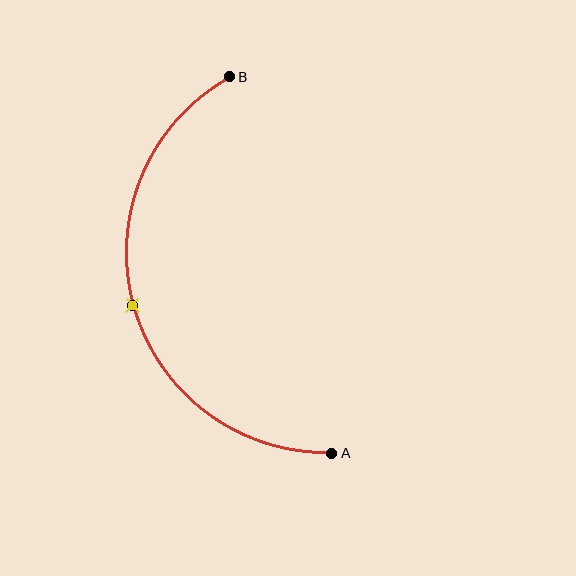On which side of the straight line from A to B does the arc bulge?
The arc bulges to the left of the straight line connecting A and B.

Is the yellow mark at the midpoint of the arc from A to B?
Yes. The yellow mark lies on the arc at equal arc-length from both A and B — it is the arc midpoint.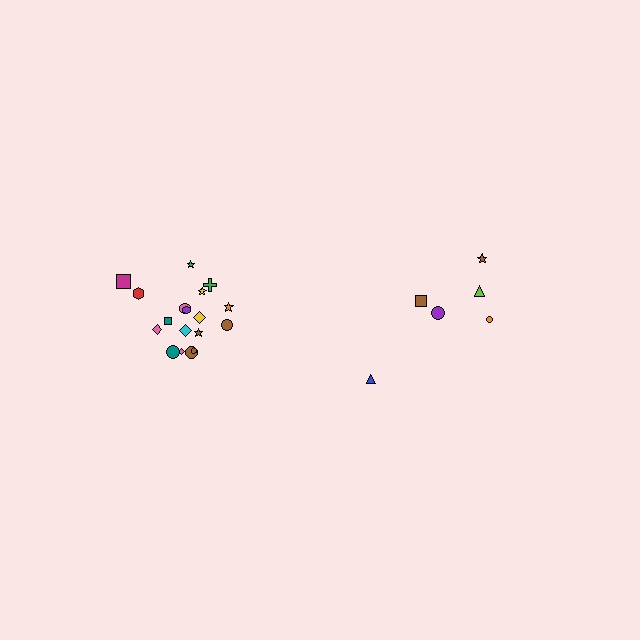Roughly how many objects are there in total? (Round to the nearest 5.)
Roughly 25 objects in total.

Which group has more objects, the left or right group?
The left group.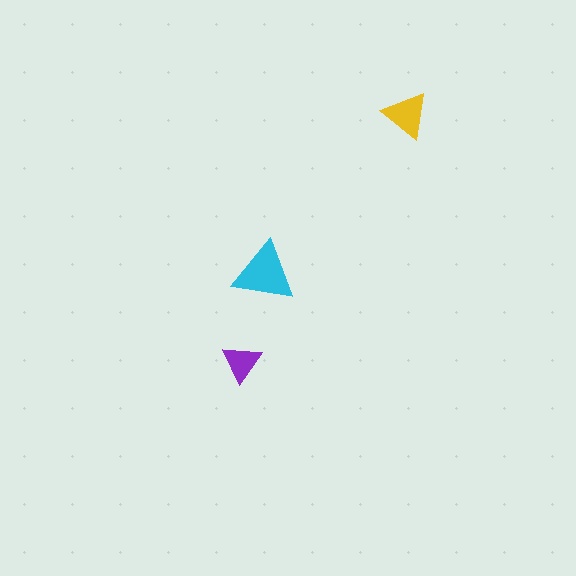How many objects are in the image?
There are 3 objects in the image.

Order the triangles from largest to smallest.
the cyan one, the yellow one, the purple one.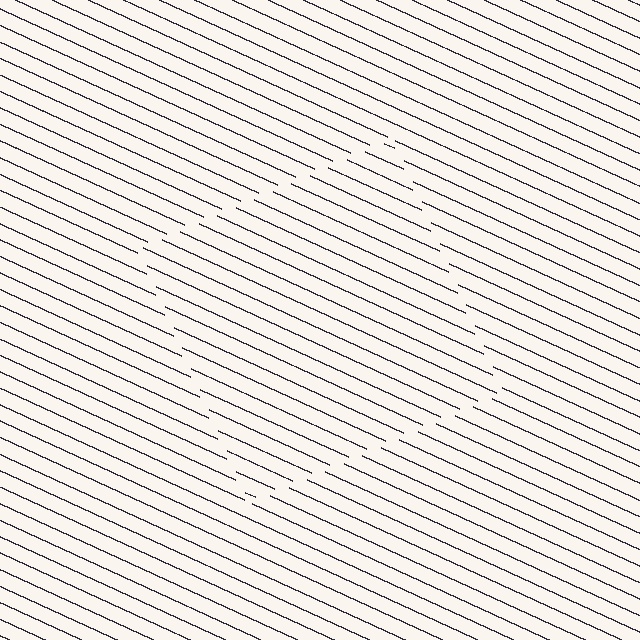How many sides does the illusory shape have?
4 sides — the line-ends trace a square.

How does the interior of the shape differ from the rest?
The interior of the shape contains the same grating, shifted by half a period — the contour is defined by the phase discontinuity where line-ends from the inner and outer gratings abut.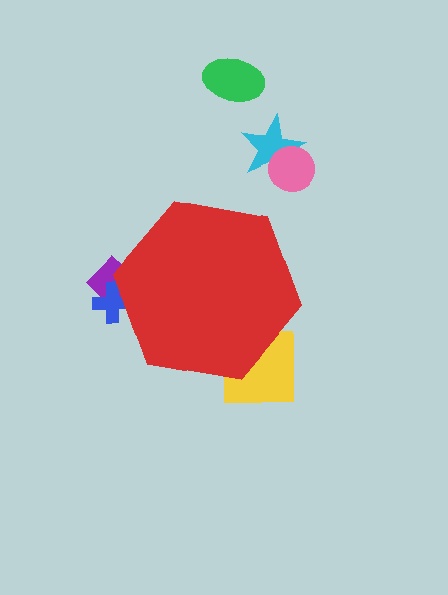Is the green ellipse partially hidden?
No, the green ellipse is fully visible.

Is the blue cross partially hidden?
Yes, the blue cross is partially hidden behind the red hexagon.